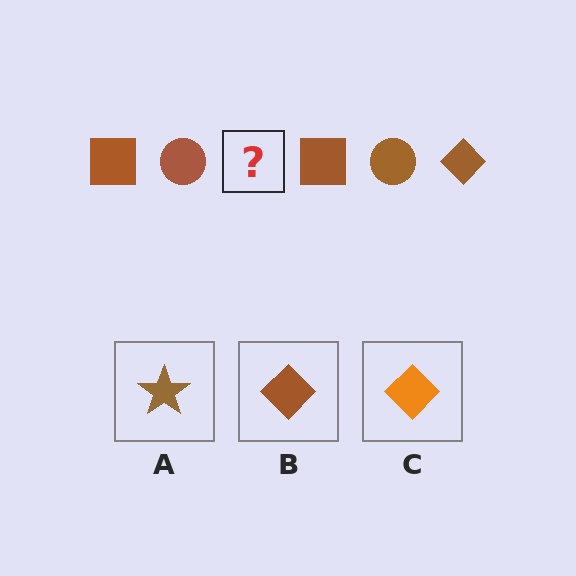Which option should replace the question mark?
Option B.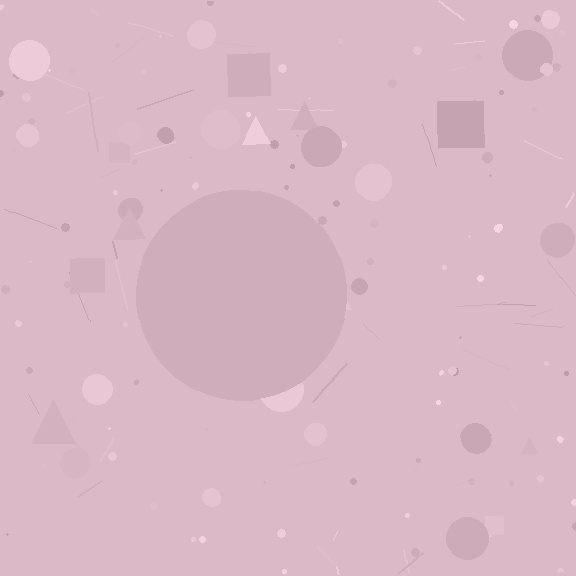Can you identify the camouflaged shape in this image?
The camouflaged shape is a circle.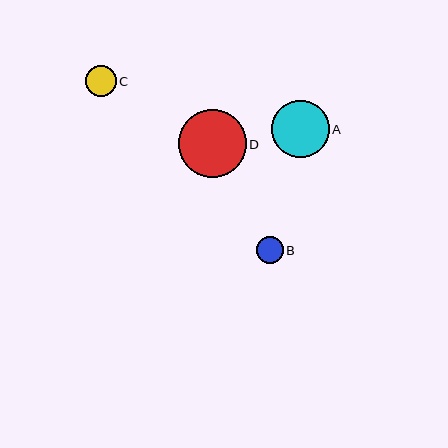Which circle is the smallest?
Circle B is the smallest with a size of approximately 26 pixels.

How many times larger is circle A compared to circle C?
Circle A is approximately 1.9 times the size of circle C.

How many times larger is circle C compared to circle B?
Circle C is approximately 1.2 times the size of circle B.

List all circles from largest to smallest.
From largest to smallest: D, A, C, B.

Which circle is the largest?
Circle D is the largest with a size of approximately 68 pixels.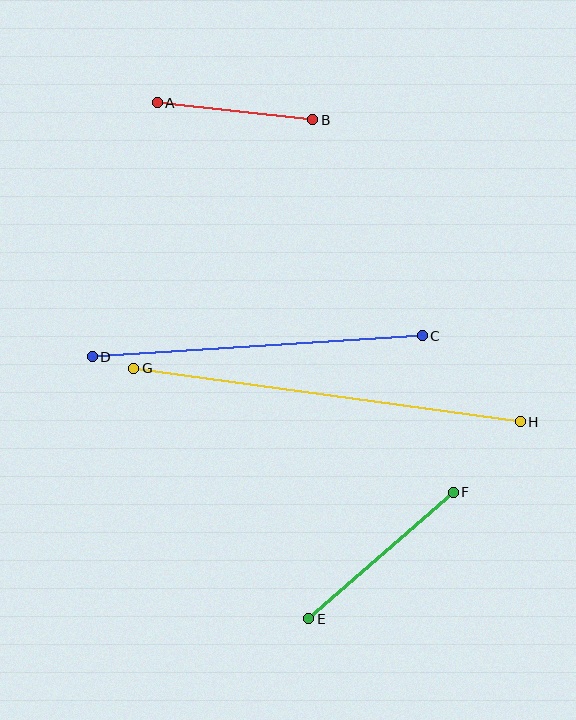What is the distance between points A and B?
The distance is approximately 157 pixels.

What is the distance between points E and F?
The distance is approximately 192 pixels.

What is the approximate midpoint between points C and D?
The midpoint is at approximately (257, 346) pixels.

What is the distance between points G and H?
The distance is approximately 390 pixels.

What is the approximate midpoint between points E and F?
The midpoint is at approximately (381, 556) pixels.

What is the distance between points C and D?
The distance is approximately 331 pixels.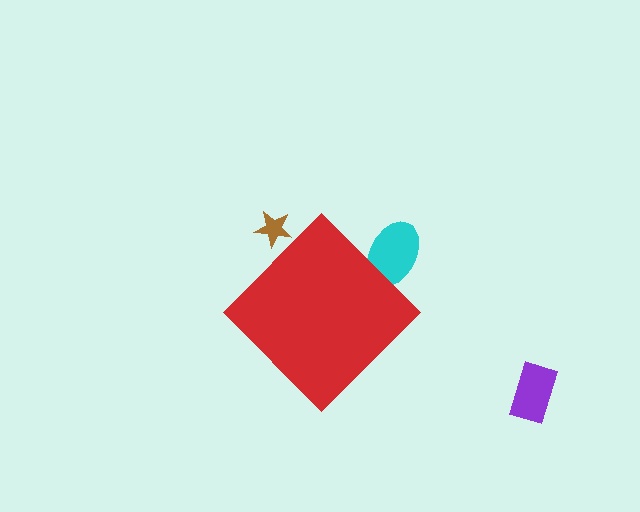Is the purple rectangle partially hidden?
No, the purple rectangle is fully visible.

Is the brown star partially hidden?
Yes, the brown star is partially hidden behind the red diamond.